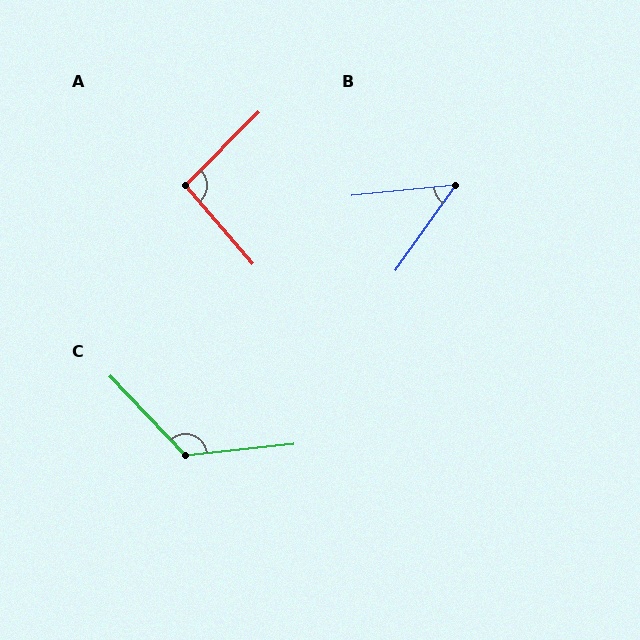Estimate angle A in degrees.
Approximately 94 degrees.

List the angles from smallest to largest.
B (49°), A (94°), C (128°).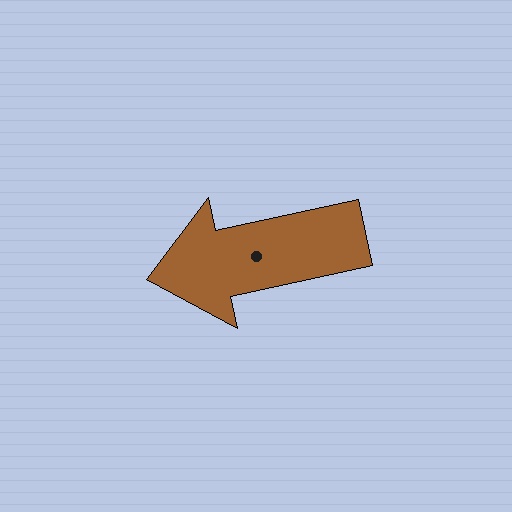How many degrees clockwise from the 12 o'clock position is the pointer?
Approximately 258 degrees.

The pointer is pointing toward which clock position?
Roughly 9 o'clock.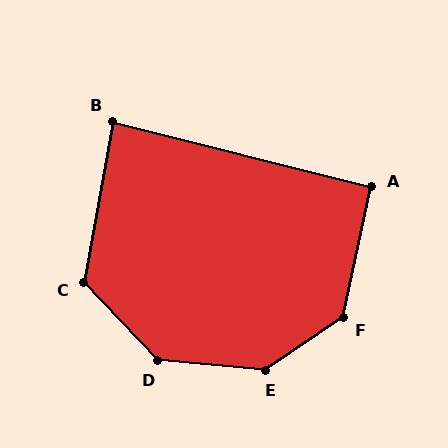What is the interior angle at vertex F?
Approximately 136 degrees (obtuse).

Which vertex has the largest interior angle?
E, at approximately 141 degrees.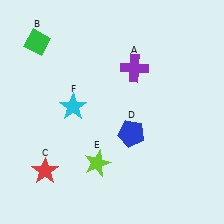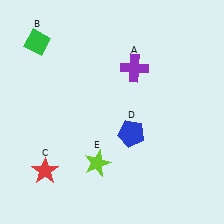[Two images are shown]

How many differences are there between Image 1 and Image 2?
There is 1 difference between the two images.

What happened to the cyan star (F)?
The cyan star (F) was removed in Image 2. It was in the top-left area of Image 1.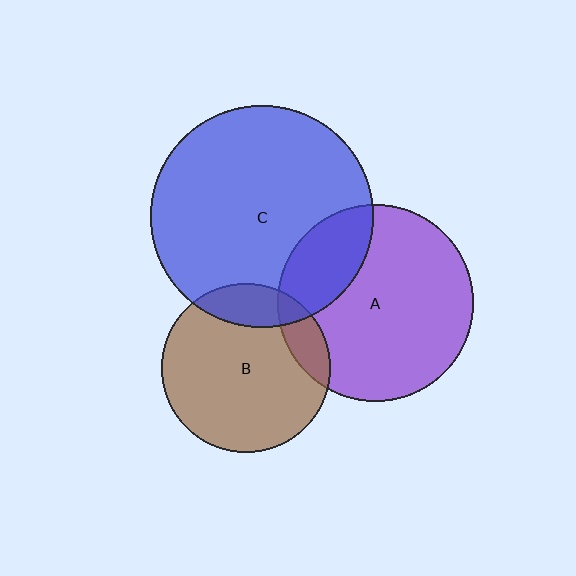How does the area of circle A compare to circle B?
Approximately 1.3 times.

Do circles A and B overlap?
Yes.